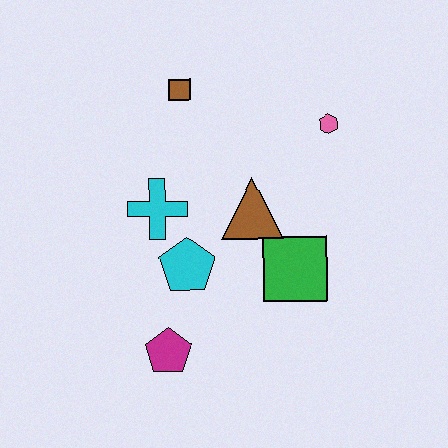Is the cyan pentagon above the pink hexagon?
No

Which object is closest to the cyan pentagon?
The cyan cross is closest to the cyan pentagon.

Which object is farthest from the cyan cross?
The pink hexagon is farthest from the cyan cross.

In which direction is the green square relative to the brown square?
The green square is below the brown square.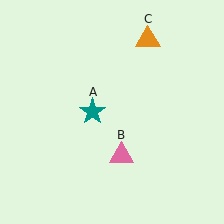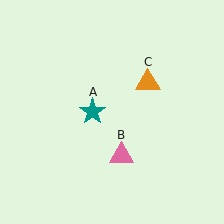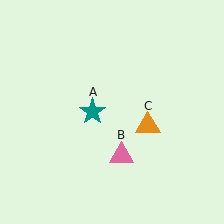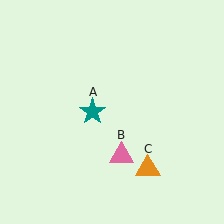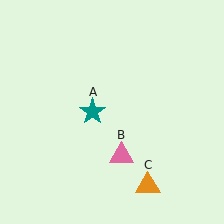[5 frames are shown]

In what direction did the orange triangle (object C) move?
The orange triangle (object C) moved down.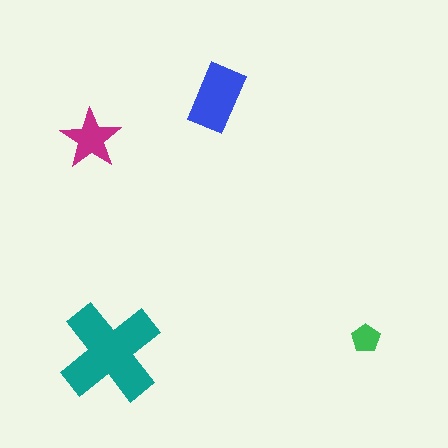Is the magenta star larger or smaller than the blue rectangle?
Smaller.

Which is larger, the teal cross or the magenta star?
The teal cross.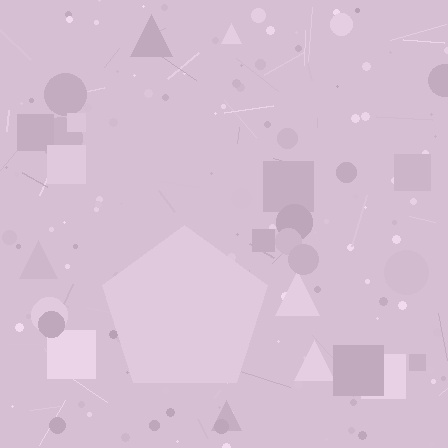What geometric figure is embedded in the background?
A pentagon is embedded in the background.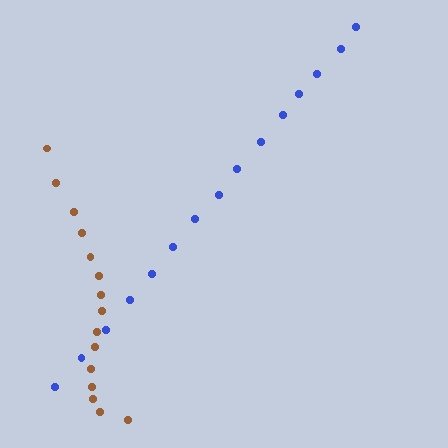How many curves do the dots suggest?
There are 2 distinct paths.